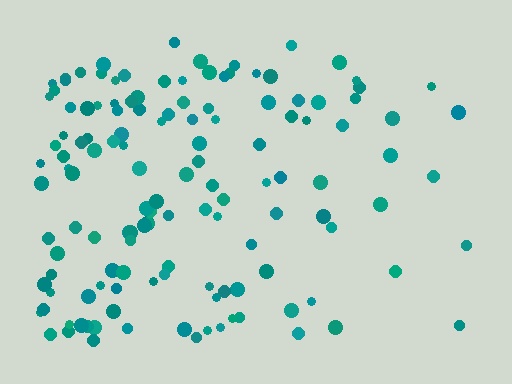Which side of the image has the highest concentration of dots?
The left.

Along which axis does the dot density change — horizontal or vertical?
Horizontal.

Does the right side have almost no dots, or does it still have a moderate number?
Still a moderate number, just noticeably fewer than the left.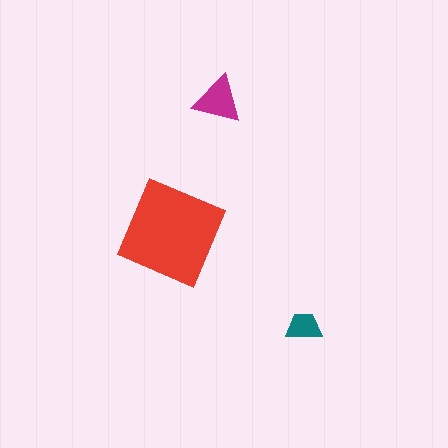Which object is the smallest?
The teal trapezoid.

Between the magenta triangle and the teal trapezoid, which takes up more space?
The magenta triangle.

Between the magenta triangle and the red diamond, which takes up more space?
The red diamond.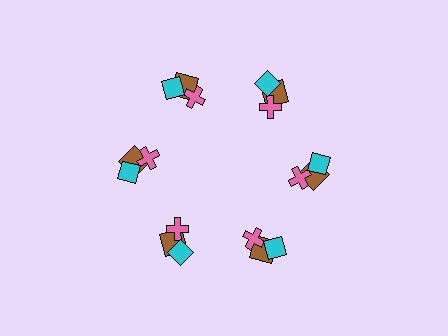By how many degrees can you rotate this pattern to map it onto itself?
The pattern maps onto itself every 60 degrees of rotation.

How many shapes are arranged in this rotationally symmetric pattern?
There are 18 shapes, arranged in 6 groups of 3.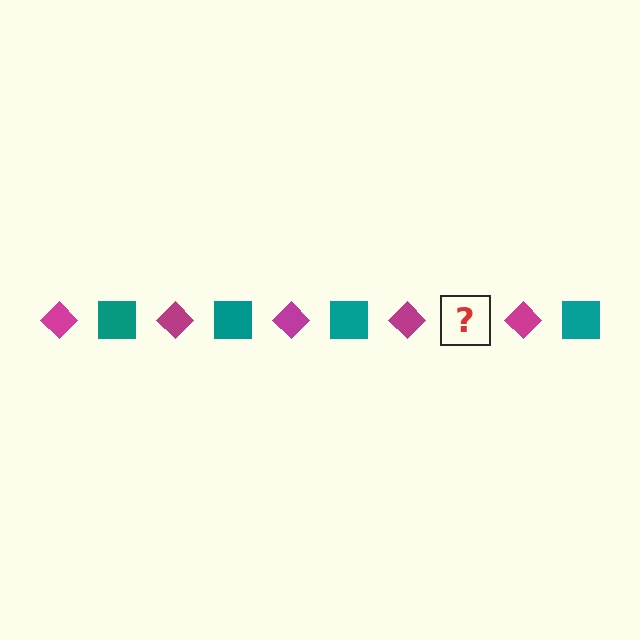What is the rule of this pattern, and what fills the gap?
The rule is that the pattern alternates between magenta diamond and teal square. The gap should be filled with a teal square.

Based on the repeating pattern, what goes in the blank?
The blank should be a teal square.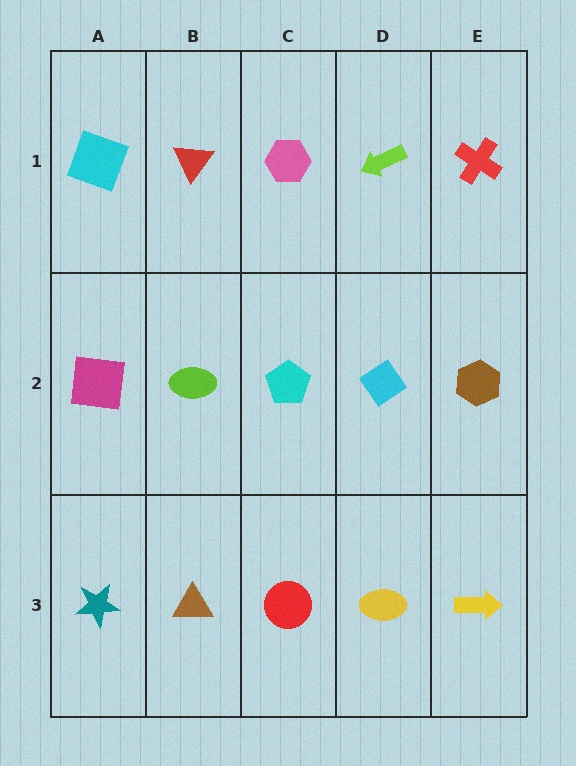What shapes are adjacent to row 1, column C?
A cyan pentagon (row 2, column C), a red triangle (row 1, column B), a lime arrow (row 1, column D).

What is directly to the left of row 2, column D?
A cyan pentagon.